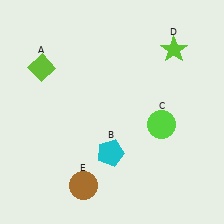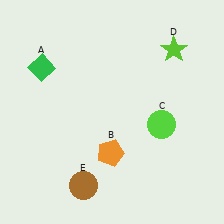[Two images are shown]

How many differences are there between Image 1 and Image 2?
There are 2 differences between the two images.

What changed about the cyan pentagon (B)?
In Image 1, B is cyan. In Image 2, it changed to orange.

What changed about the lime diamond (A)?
In Image 1, A is lime. In Image 2, it changed to green.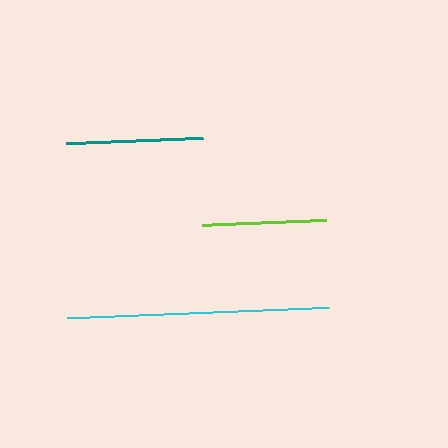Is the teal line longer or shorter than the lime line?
The teal line is longer than the lime line.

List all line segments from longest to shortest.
From longest to shortest: cyan, teal, lime.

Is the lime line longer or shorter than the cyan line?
The cyan line is longer than the lime line.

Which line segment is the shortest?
The lime line is the shortest at approximately 125 pixels.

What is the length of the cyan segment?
The cyan segment is approximately 263 pixels long.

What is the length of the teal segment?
The teal segment is approximately 136 pixels long.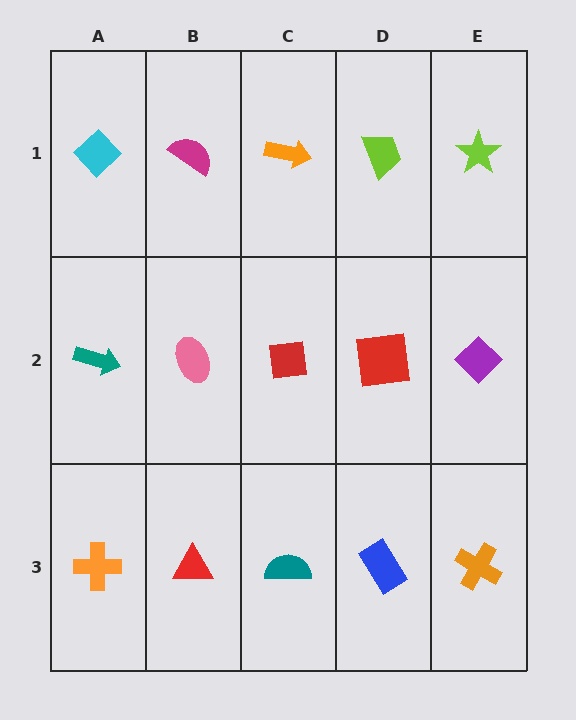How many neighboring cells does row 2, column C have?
4.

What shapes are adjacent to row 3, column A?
A teal arrow (row 2, column A), a red triangle (row 3, column B).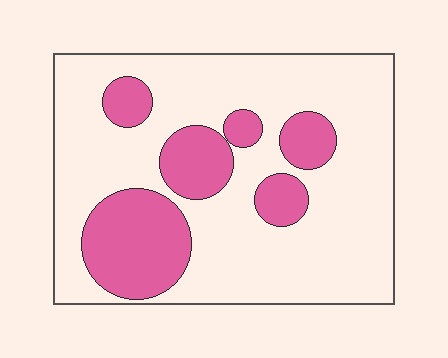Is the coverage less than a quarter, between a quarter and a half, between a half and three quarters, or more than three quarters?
Between a quarter and a half.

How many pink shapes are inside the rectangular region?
6.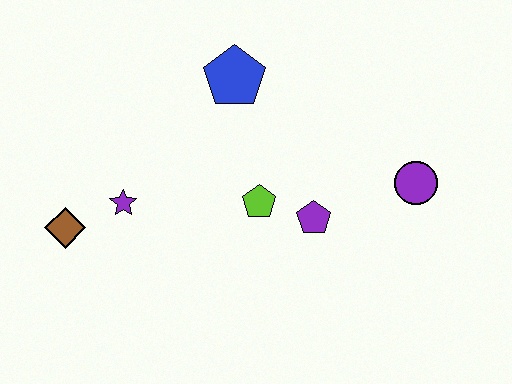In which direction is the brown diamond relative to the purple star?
The brown diamond is to the left of the purple star.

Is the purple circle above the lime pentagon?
Yes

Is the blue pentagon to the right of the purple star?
Yes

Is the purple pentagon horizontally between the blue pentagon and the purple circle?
Yes